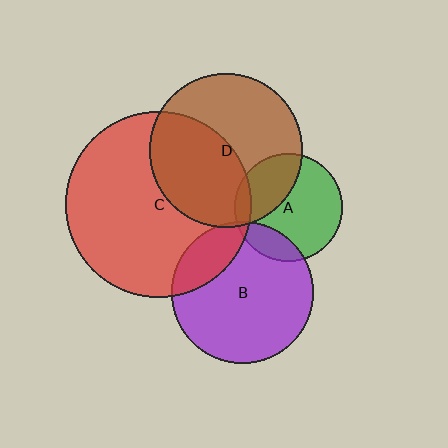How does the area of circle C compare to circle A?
Approximately 3.0 times.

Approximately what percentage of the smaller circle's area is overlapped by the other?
Approximately 20%.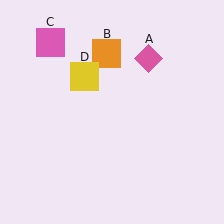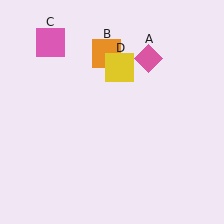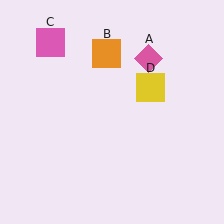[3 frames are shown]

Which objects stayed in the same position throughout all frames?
Pink diamond (object A) and orange square (object B) and pink square (object C) remained stationary.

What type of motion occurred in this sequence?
The yellow square (object D) rotated clockwise around the center of the scene.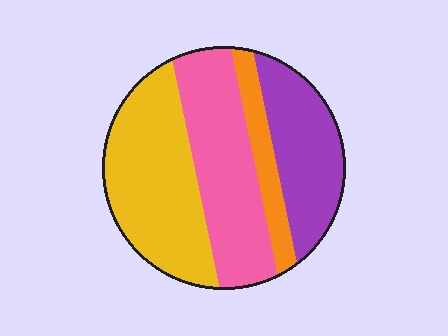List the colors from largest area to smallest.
From largest to smallest: yellow, pink, purple, orange.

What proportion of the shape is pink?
Pink covers around 30% of the shape.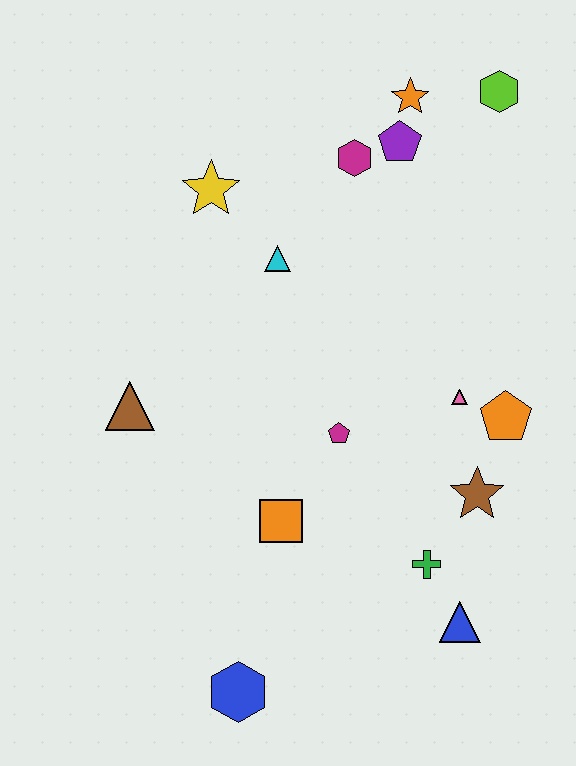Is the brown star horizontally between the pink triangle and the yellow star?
No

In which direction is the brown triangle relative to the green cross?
The brown triangle is to the left of the green cross.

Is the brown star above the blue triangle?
Yes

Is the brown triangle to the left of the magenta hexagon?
Yes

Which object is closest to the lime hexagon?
The orange star is closest to the lime hexagon.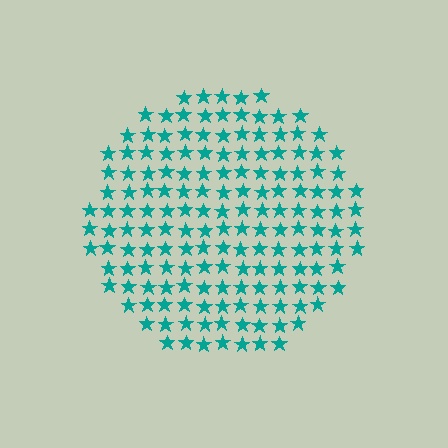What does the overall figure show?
The overall figure shows a circle.